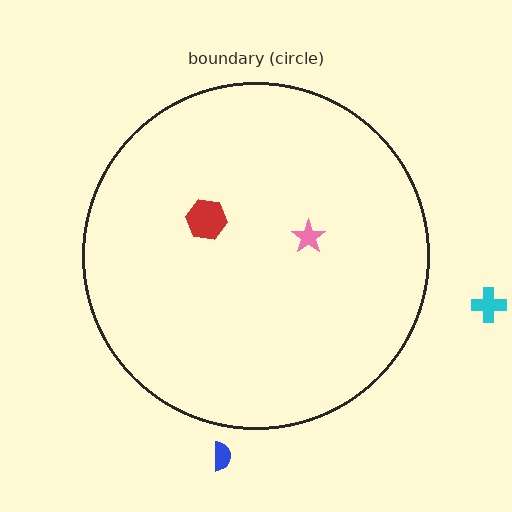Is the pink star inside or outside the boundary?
Inside.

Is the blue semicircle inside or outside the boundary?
Outside.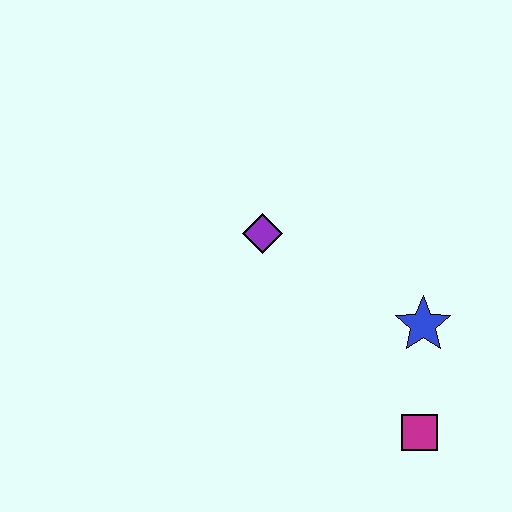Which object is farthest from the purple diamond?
The magenta square is farthest from the purple diamond.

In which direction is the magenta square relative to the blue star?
The magenta square is below the blue star.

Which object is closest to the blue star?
The magenta square is closest to the blue star.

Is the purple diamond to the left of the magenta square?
Yes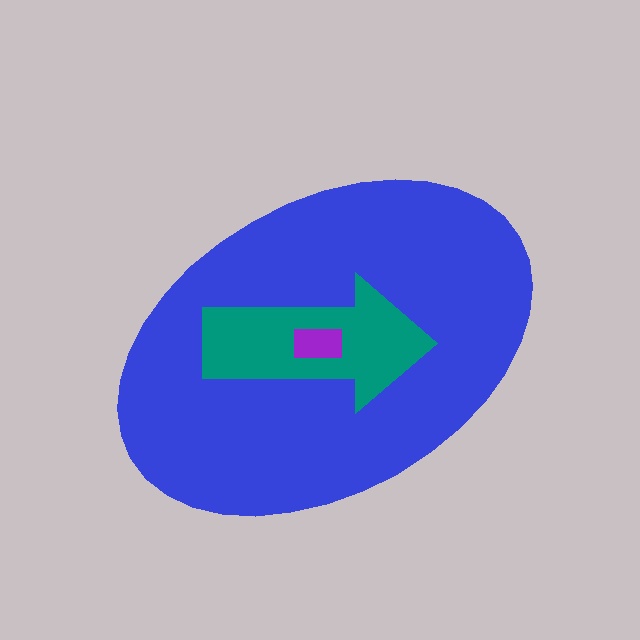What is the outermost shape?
The blue ellipse.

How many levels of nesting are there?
3.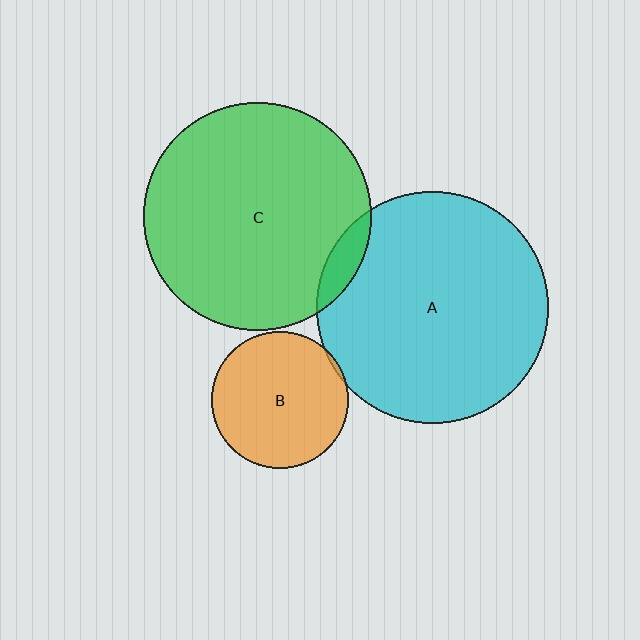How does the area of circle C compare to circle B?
Approximately 2.8 times.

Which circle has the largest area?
Circle A (cyan).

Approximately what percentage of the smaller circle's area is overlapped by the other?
Approximately 5%.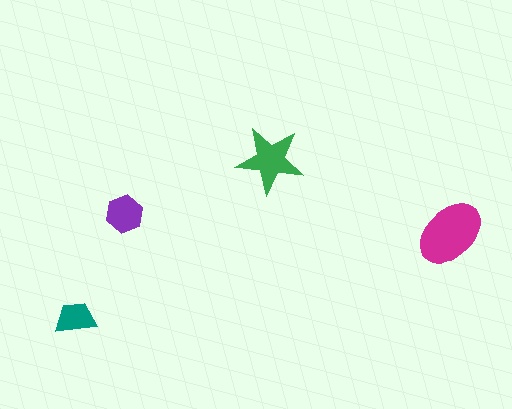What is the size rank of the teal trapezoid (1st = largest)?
4th.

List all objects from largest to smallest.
The magenta ellipse, the green star, the purple hexagon, the teal trapezoid.